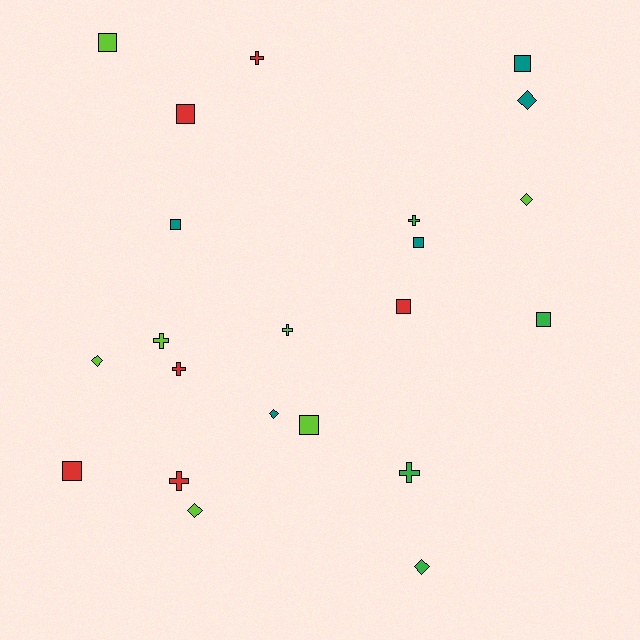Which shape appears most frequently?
Square, with 9 objects.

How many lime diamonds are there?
There are 3 lime diamonds.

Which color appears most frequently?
Lime, with 7 objects.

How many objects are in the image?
There are 22 objects.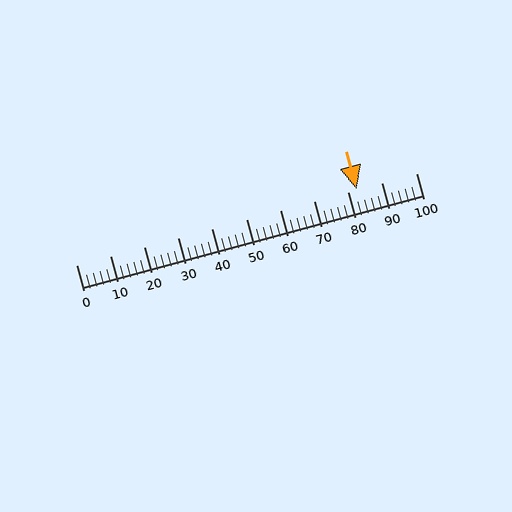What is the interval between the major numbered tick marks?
The major tick marks are spaced 10 units apart.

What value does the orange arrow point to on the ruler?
The orange arrow points to approximately 82.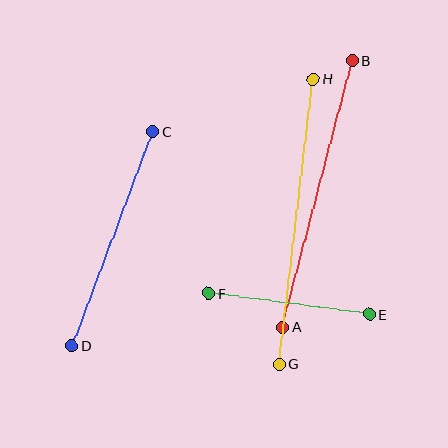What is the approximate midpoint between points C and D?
The midpoint is at approximately (112, 239) pixels.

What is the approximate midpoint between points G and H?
The midpoint is at approximately (296, 221) pixels.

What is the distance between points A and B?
The distance is approximately 275 pixels.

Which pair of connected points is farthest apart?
Points G and H are farthest apart.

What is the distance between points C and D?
The distance is approximately 229 pixels.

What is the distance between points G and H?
The distance is approximately 287 pixels.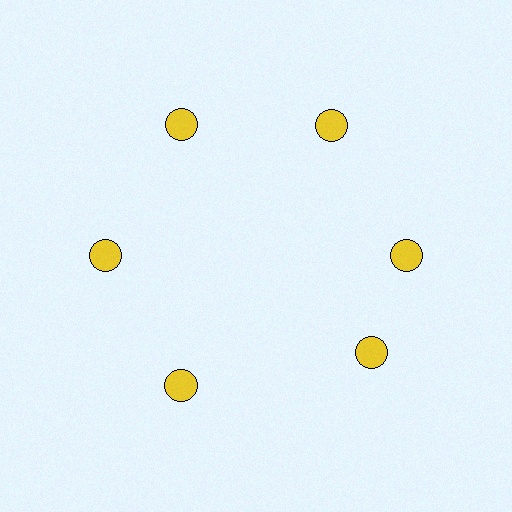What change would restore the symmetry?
The symmetry would be restored by rotating it back into even spacing with its neighbors so that all 6 circles sit at equal angles and equal distance from the center.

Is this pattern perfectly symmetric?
No. The 6 yellow circles are arranged in a ring, but one element near the 5 o'clock position is rotated out of alignment along the ring, breaking the 6-fold rotational symmetry.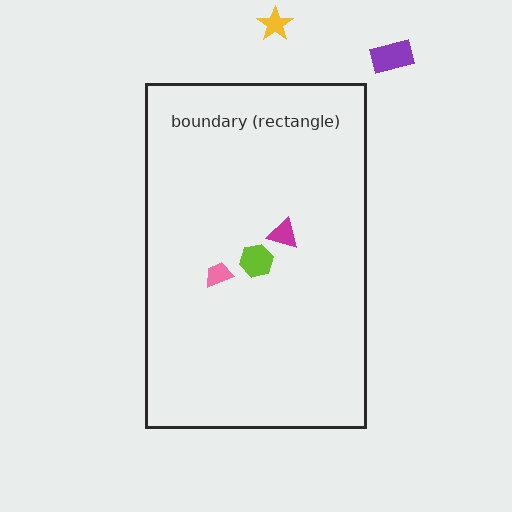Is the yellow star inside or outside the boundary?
Outside.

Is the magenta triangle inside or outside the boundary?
Inside.